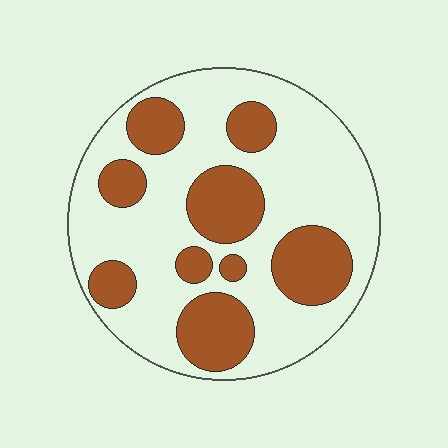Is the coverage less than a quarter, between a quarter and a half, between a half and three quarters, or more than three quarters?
Between a quarter and a half.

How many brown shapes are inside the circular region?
9.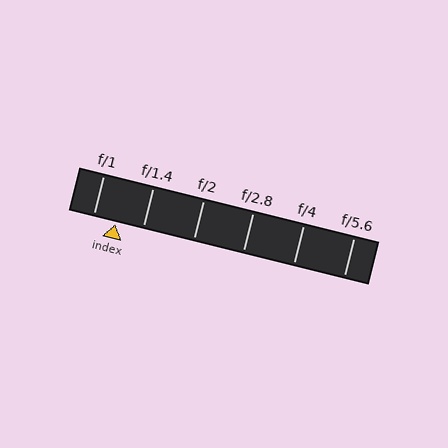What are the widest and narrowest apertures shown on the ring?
The widest aperture shown is f/1 and the narrowest is f/5.6.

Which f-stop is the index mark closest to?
The index mark is closest to f/1.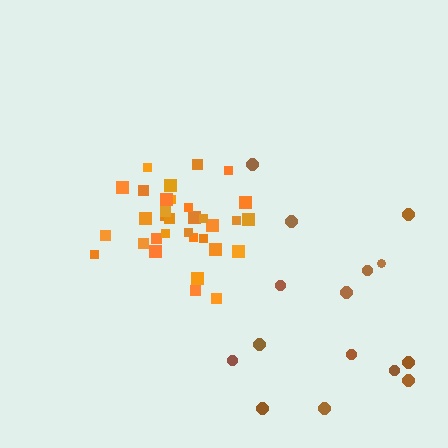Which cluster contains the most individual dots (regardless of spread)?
Orange (33).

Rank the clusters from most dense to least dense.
orange, brown.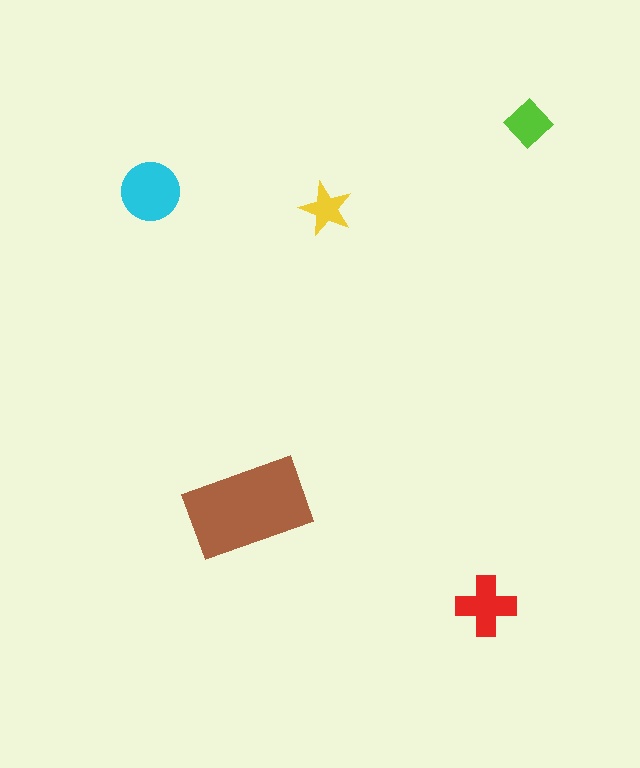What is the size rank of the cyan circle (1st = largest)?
2nd.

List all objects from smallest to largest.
The yellow star, the lime diamond, the red cross, the cyan circle, the brown rectangle.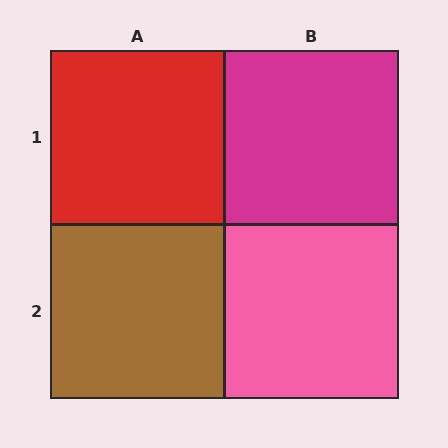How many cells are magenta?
1 cell is magenta.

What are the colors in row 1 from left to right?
Red, magenta.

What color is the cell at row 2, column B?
Pink.